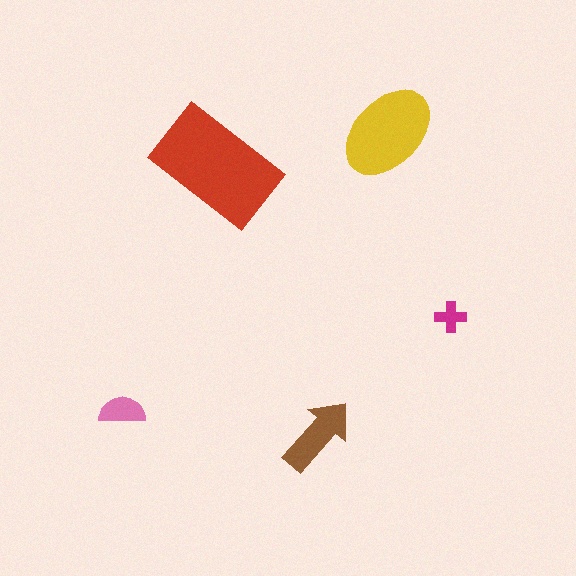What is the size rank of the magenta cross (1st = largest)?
5th.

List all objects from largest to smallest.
The red rectangle, the yellow ellipse, the brown arrow, the pink semicircle, the magenta cross.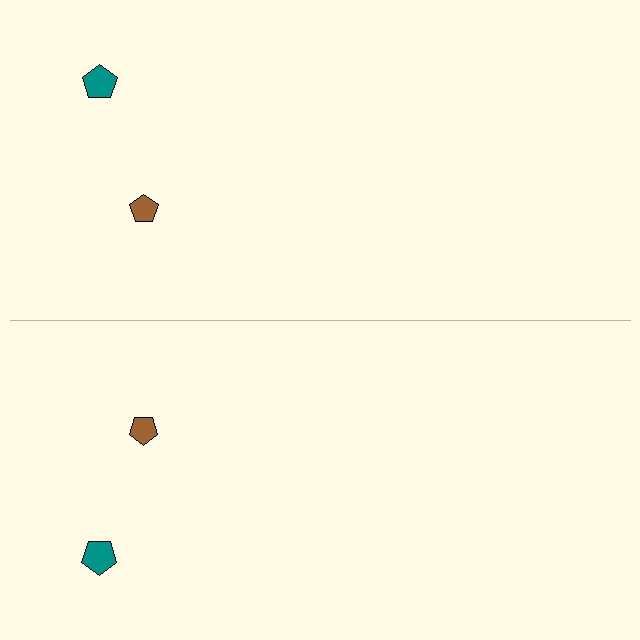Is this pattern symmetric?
Yes, this pattern has bilateral (reflection) symmetry.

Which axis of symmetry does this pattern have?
The pattern has a horizontal axis of symmetry running through the center of the image.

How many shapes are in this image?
There are 4 shapes in this image.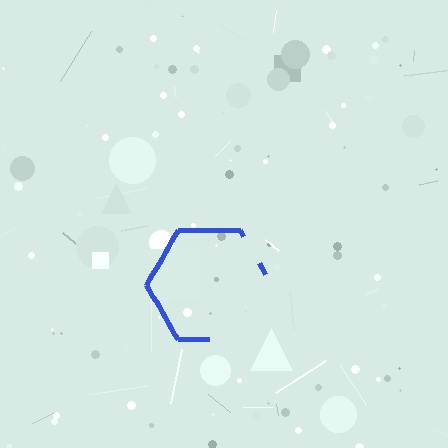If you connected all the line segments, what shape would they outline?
They would outline a hexagon.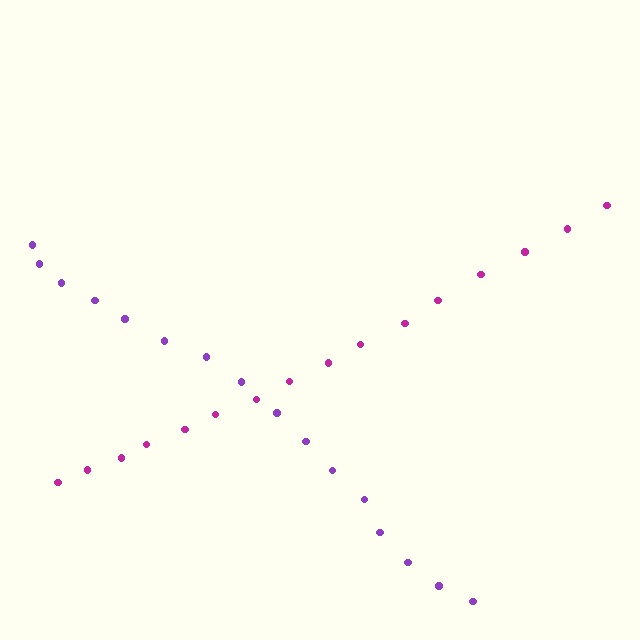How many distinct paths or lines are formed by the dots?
There are 2 distinct paths.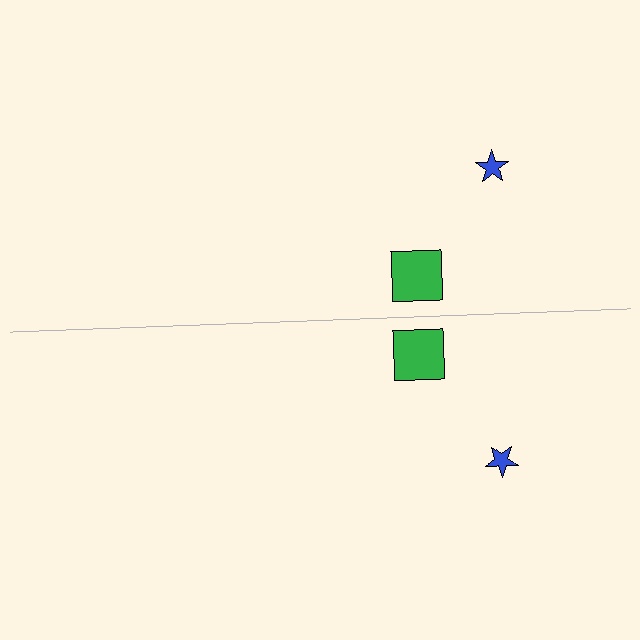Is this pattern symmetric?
Yes, this pattern has bilateral (reflection) symmetry.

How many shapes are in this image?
There are 4 shapes in this image.